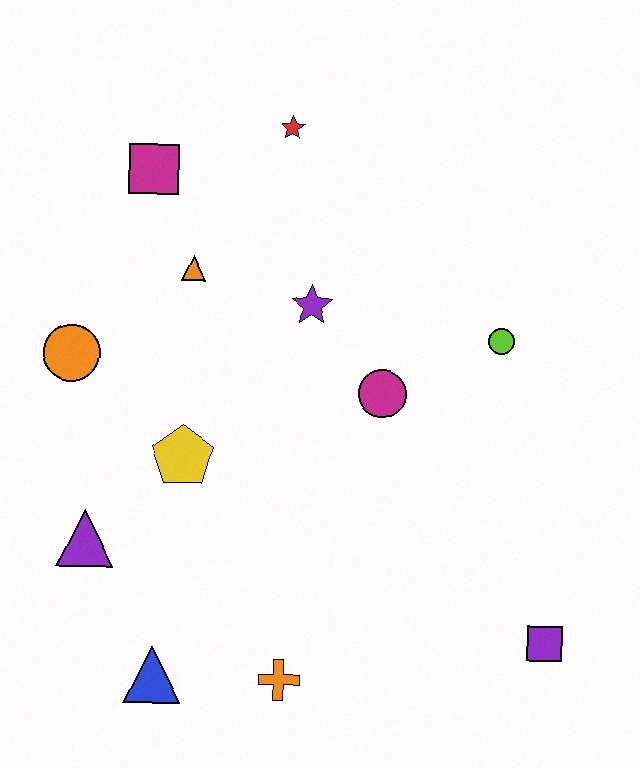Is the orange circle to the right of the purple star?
No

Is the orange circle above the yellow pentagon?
Yes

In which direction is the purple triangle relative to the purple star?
The purple triangle is below the purple star.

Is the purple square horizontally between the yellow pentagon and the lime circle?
No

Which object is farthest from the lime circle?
The blue triangle is farthest from the lime circle.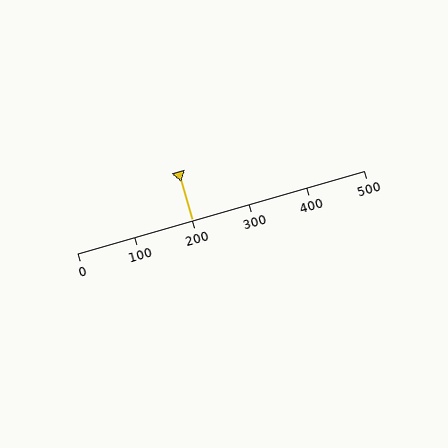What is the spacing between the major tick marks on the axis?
The major ticks are spaced 100 apart.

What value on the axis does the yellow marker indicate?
The marker indicates approximately 200.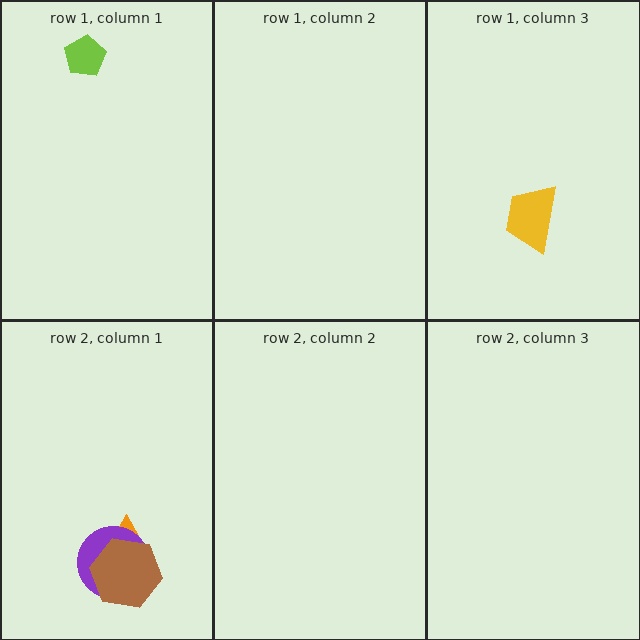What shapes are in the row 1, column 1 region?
The lime pentagon.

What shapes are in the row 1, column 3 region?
The yellow trapezoid.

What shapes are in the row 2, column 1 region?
The orange triangle, the purple circle, the brown hexagon.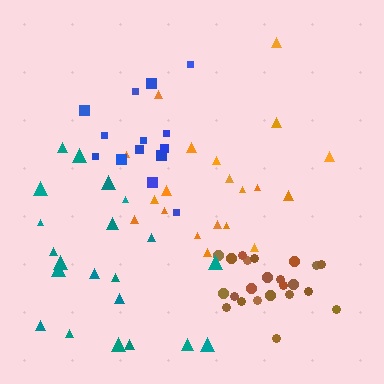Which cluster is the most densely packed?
Brown.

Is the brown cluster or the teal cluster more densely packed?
Brown.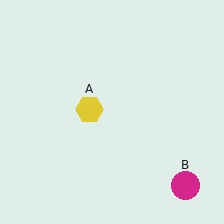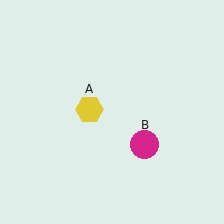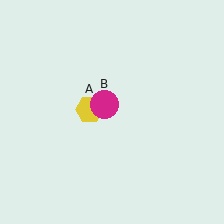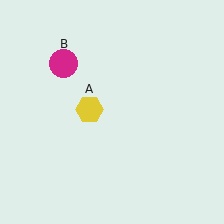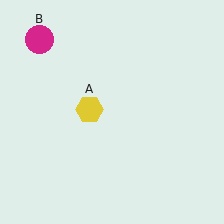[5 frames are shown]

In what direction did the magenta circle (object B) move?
The magenta circle (object B) moved up and to the left.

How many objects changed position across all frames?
1 object changed position: magenta circle (object B).